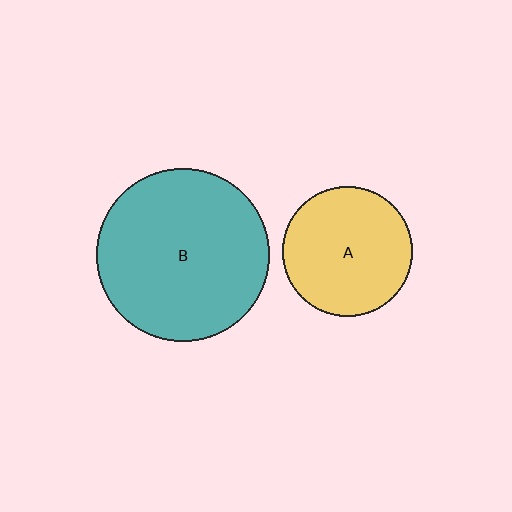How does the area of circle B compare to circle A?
Approximately 1.7 times.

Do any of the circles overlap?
No, none of the circles overlap.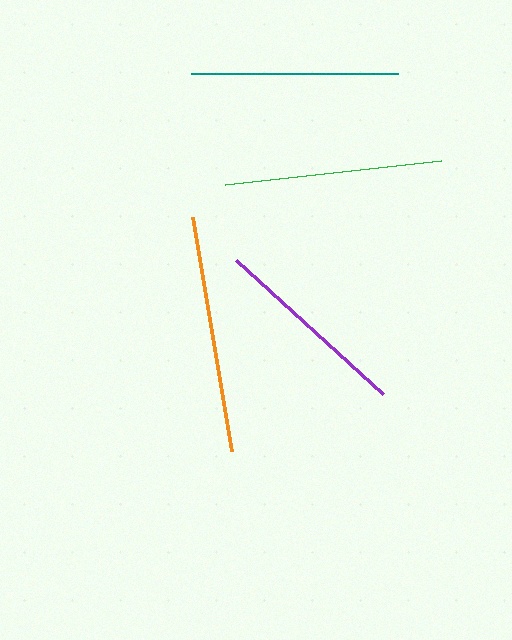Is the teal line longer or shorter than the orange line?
The orange line is longer than the teal line.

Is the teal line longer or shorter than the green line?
The green line is longer than the teal line.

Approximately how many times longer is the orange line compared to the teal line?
The orange line is approximately 1.1 times the length of the teal line.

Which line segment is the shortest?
The purple line is the shortest at approximately 199 pixels.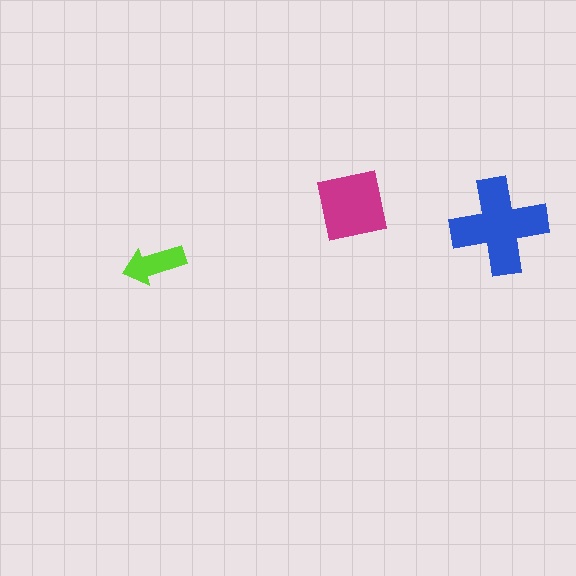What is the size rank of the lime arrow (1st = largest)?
3rd.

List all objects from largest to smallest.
The blue cross, the magenta square, the lime arrow.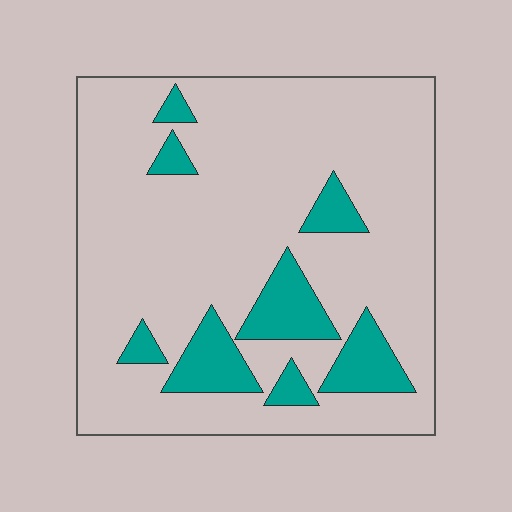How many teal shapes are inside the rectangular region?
8.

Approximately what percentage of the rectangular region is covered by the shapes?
Approximately 15%.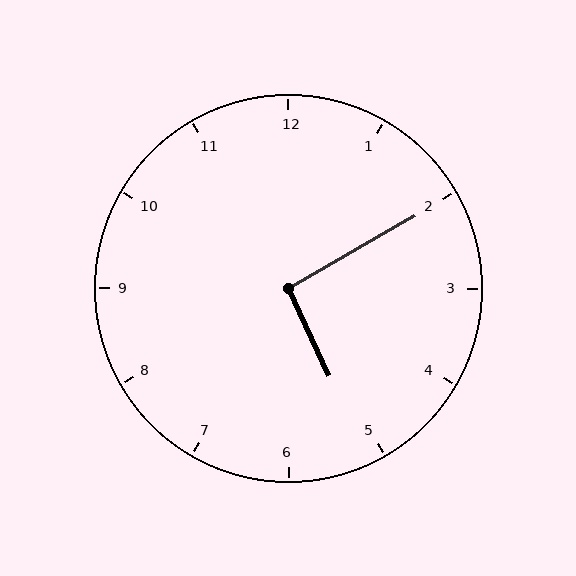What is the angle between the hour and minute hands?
Approximately 95 degrees.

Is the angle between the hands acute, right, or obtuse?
It is right.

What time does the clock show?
5:10.